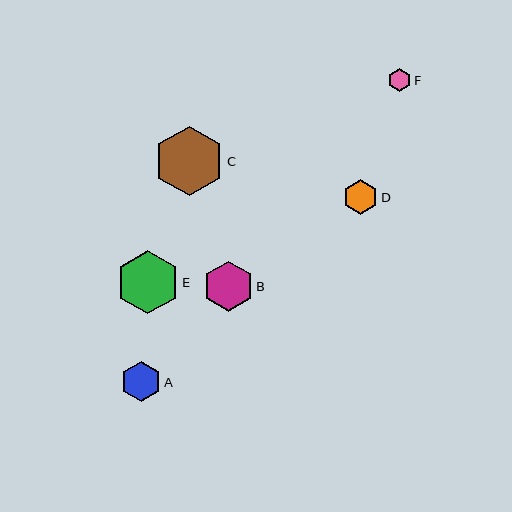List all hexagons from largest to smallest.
From largest to smallest: C, E, B, A, D, F.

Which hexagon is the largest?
Hexagon C is the largest with a size of approximately 70 pixels.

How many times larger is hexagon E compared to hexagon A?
Hexagon E is approximately 1.6 times the size of hexagon A.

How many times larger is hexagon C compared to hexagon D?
Hexagon C is approximately 2.0 times the size of hexagon D.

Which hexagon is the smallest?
Hexagon F is the smallest with a size of approximately 23 pixels.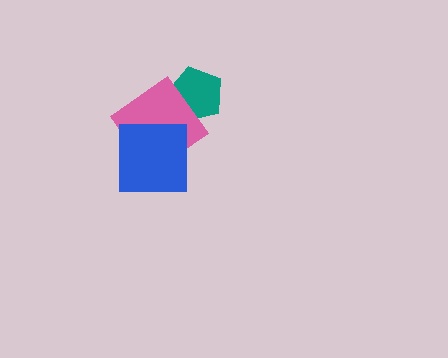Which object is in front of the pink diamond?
The blue square is in front of the pink diamond.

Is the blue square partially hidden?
No, no other shape covers it.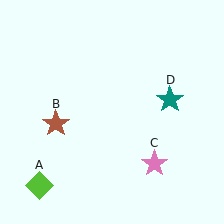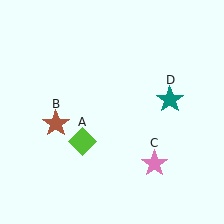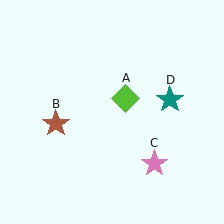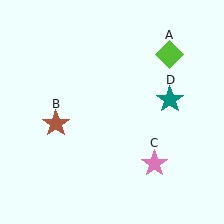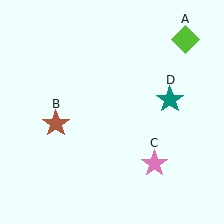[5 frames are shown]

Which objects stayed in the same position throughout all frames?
Brown star (object B) and pink star (object C) and teal star (object D) remained stationary.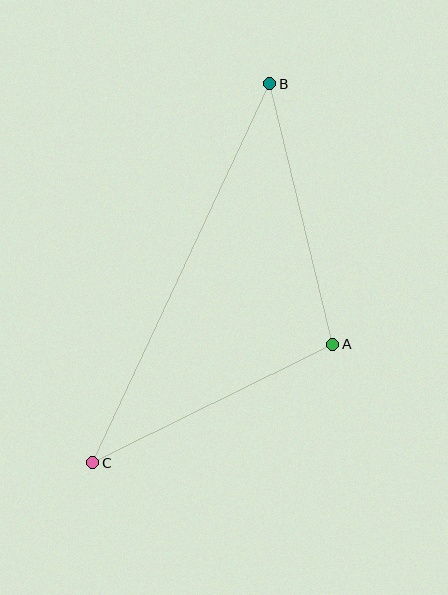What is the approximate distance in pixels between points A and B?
The distance between A and B is approximately 268 pixels.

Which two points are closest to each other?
Points A and C are closest to each other.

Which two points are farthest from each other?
Points B and C are farthest from each other.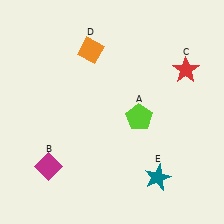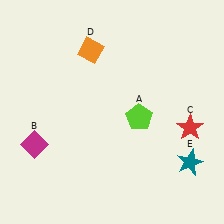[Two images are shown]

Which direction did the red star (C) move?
The red star (C) moved down.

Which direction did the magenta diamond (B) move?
The magenta diamond (B) moved up.